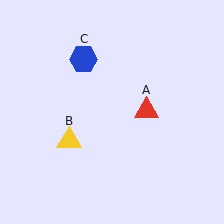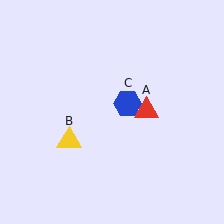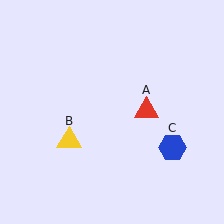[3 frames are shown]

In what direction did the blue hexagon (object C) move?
The blue hexagon (object C) moved down and to the right.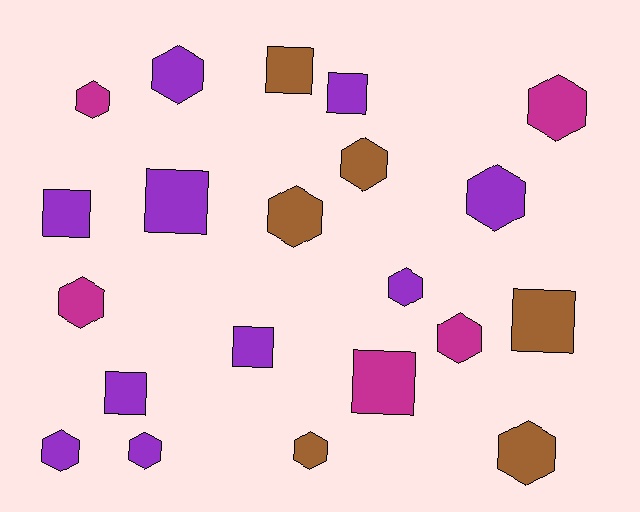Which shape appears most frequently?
Hexagon, with 13 objects.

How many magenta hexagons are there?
There are 4 magenta hexagons.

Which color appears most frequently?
Purple, with 10 objects.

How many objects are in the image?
There are 21 objects.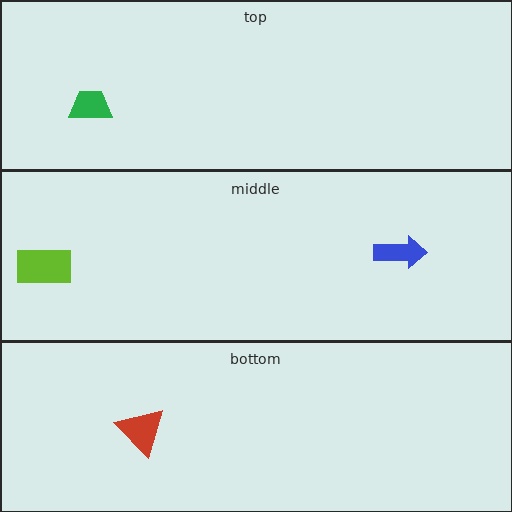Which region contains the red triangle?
The bottom region.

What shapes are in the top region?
The green trapezoid.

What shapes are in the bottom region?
The red triangle.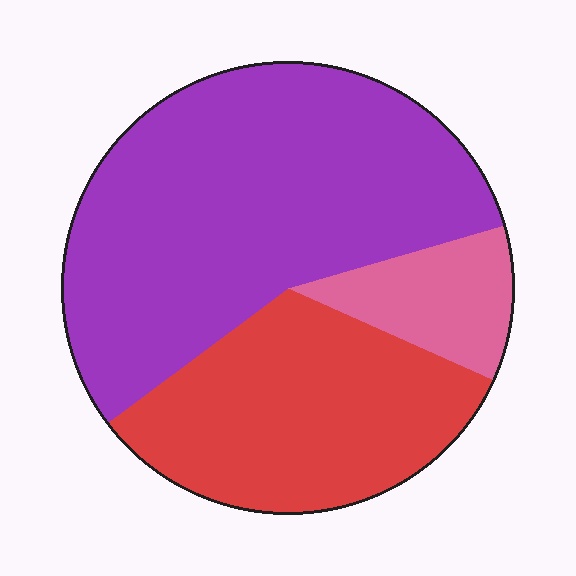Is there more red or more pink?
Red.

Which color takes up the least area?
Pink, at roughly 10%.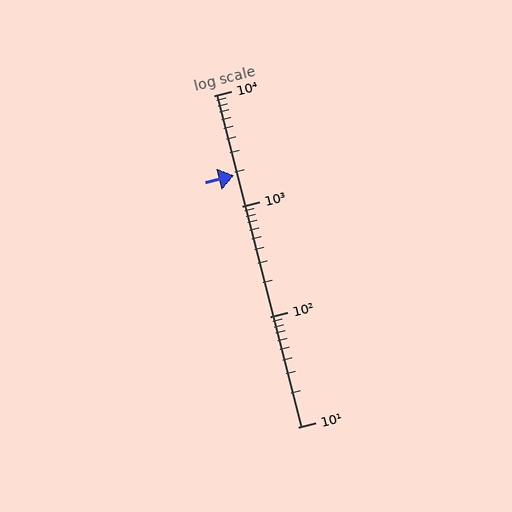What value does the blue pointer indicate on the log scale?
The pointer indicates approximately 1900.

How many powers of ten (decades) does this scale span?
The scale spans 3 decades, from 10 to 10000.